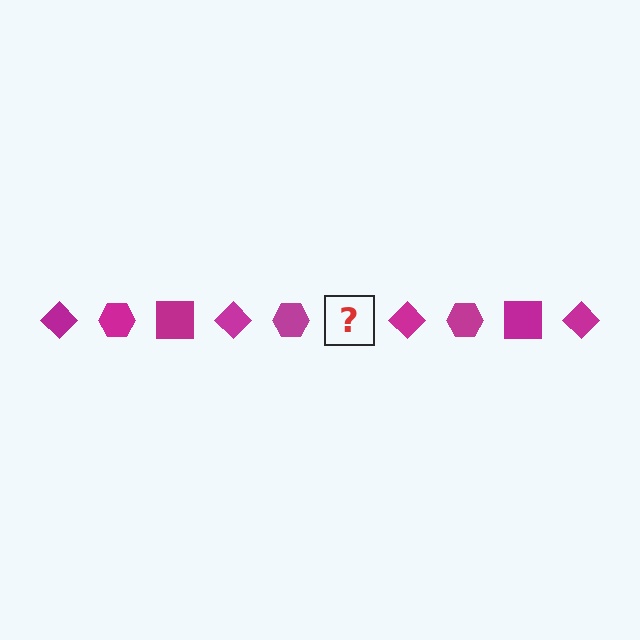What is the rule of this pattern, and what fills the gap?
The rule is that the pattern cycles through diamond, hexagon, square shapes in magenta. The gap should be filled with a magenta square.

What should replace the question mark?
The question mark should be replaced with a magenta square.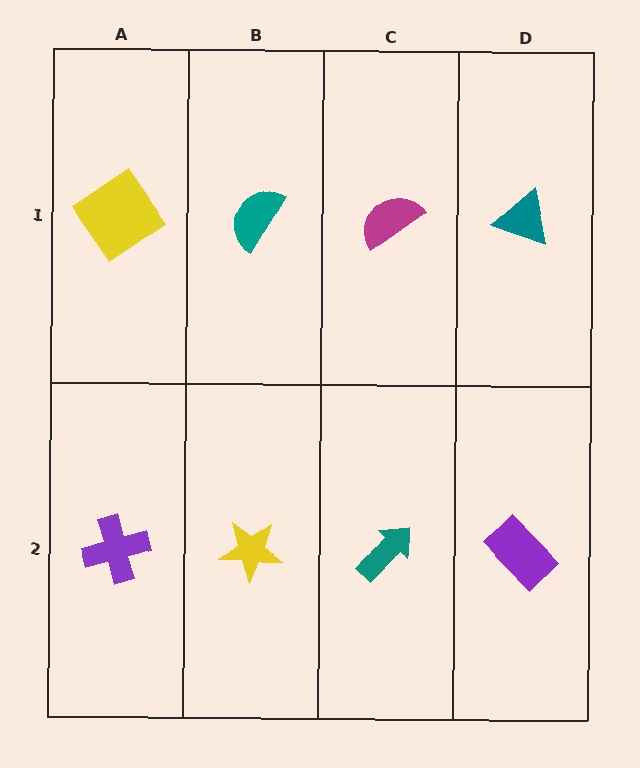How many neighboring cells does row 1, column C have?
3.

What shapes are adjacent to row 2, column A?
A yellow diamond (row 1, column A), a yellow star (row 2, column B).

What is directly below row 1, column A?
A purple cross.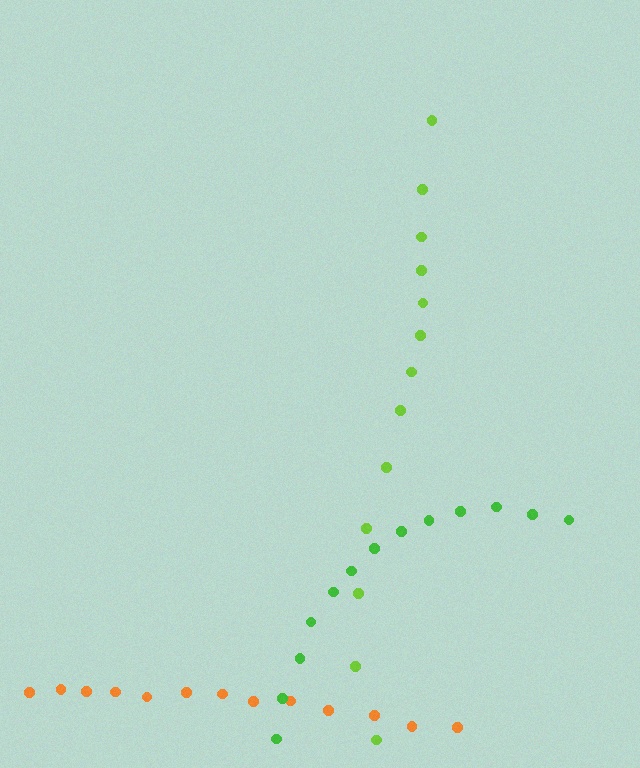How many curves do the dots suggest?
There are 3 distinct paths.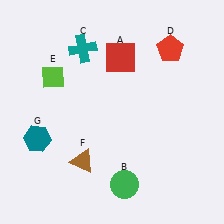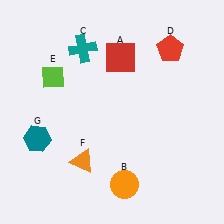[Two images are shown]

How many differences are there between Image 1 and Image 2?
There are 2 differences between the two images.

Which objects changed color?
B changed from green to orange. F changed from brown to orange.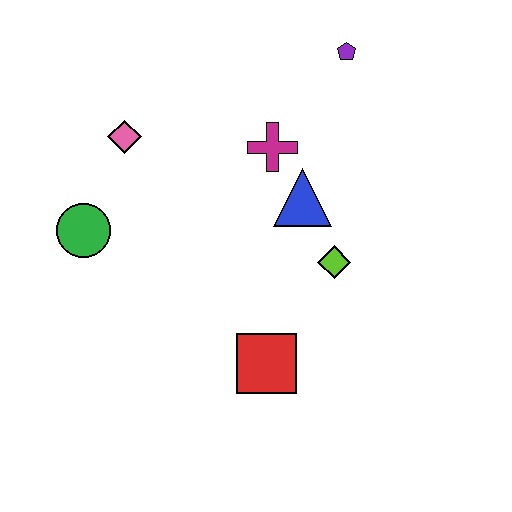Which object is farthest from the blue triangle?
The green circle is farthest from the blue triangle.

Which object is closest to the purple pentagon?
The magenta cross is closest to the purple pentagon.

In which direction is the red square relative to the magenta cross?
The red square is below the magenta cross.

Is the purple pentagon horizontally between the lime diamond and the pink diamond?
No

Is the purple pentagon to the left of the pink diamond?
No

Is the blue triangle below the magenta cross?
Yes